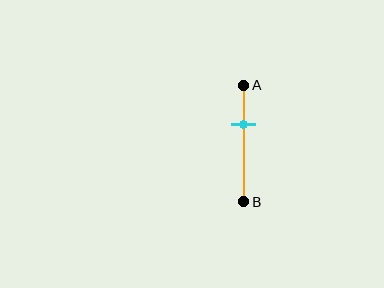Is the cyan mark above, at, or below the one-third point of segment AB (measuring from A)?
The cyan mark is approximately at the one-third point of segment AB.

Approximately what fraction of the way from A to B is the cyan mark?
The cyan mark is approximately 35% of the way from A to B.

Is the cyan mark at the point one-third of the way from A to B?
Yes, the mark is approximately at the one-third point.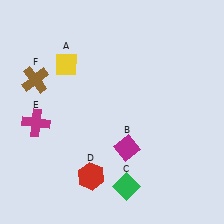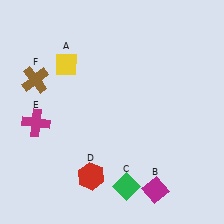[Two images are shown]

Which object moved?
The magenta diamond (B) moved down.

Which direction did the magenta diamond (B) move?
The magenta diamond (B) moved down.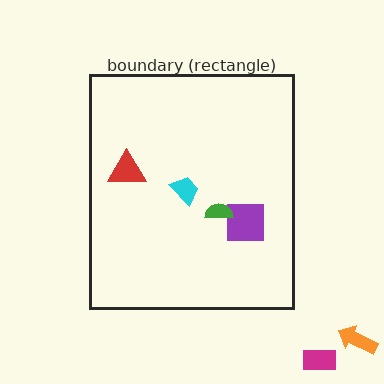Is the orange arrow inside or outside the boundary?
Outside.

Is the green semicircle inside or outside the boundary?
Inside.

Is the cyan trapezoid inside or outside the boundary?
Inside.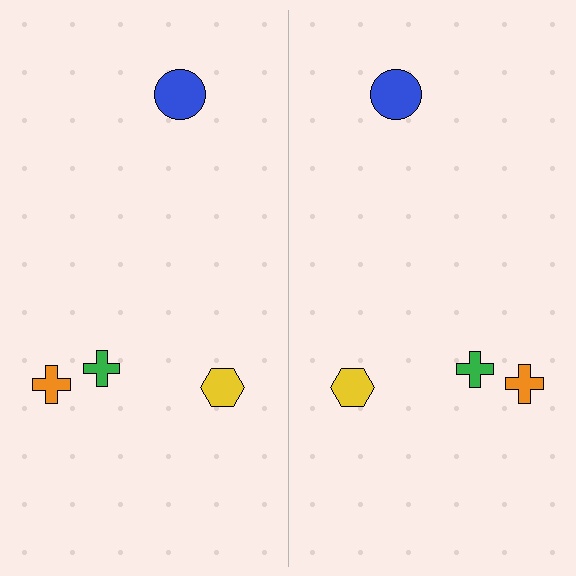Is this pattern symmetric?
Yes, this pattern has bilateral (reflection) symmetry.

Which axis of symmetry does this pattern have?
The pattern has a vertical axis of symmetry running through the center of the image.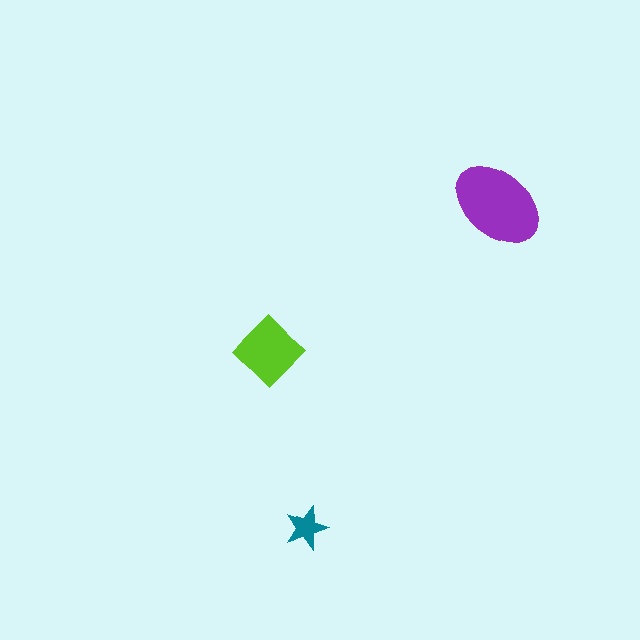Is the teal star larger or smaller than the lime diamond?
Smaller.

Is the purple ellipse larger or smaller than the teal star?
Larger.